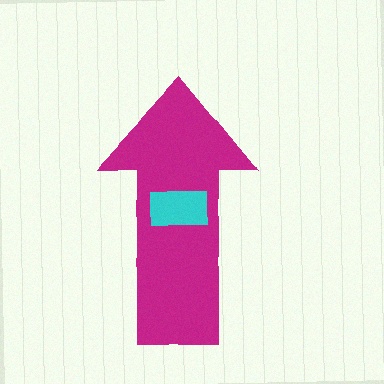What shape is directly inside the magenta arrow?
The cyan rectangle.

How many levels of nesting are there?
2.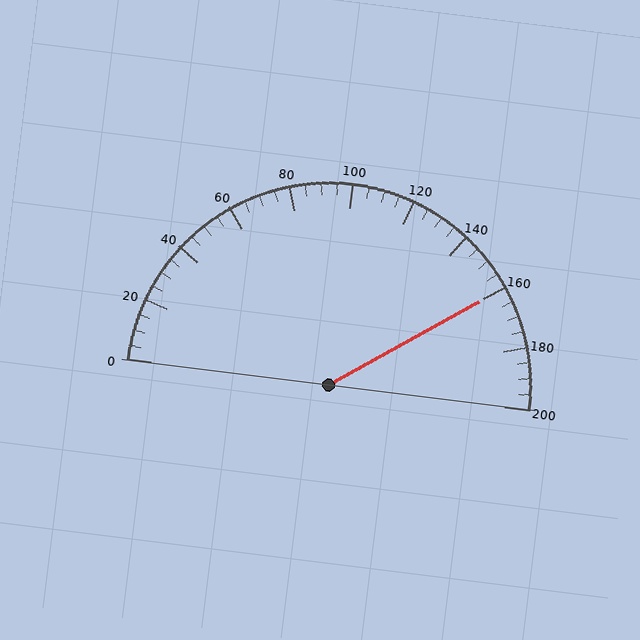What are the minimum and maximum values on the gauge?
The gauge ranges from 0 to 200.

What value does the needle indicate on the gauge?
The needle indicates approximately 160.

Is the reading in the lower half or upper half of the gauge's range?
The reading is in the upper half of the range (0 to 200).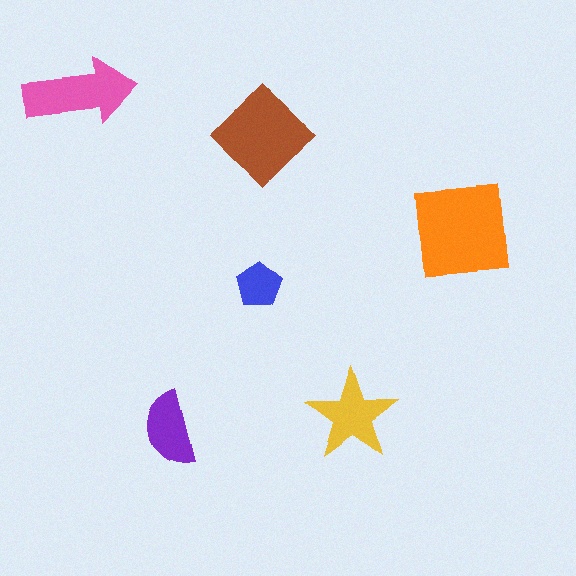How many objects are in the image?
There are 6 objects in the image.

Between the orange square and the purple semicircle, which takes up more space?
The orange square.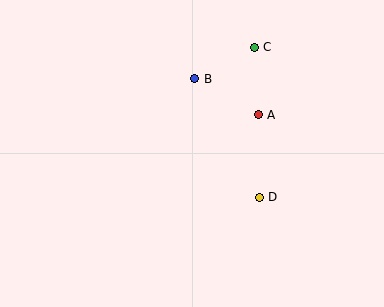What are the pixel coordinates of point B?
Point B is at (195, 79).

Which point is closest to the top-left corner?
Point B is closest to the top-left corner.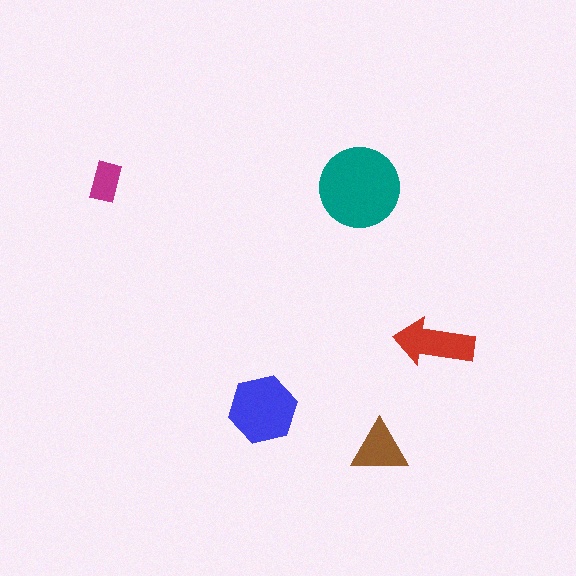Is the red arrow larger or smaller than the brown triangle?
Larger.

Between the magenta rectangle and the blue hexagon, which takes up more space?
The blue hexagon.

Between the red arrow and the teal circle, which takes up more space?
The teal circle.